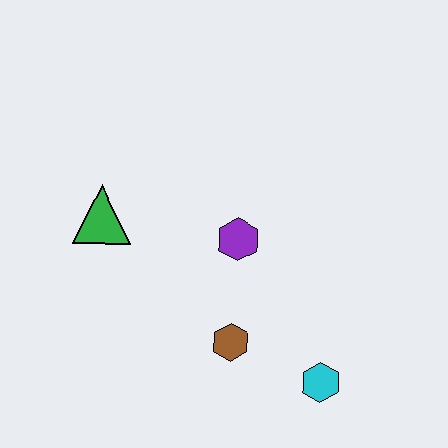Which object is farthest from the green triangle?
The cyan hexagon is farthest from the green triangle.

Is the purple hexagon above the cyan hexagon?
Yes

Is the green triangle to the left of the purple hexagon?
Yes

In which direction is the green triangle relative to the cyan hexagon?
The green triangle is to the left of the cyan hexagon.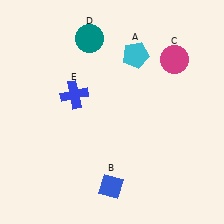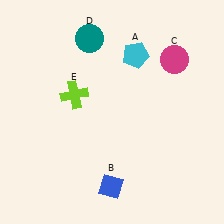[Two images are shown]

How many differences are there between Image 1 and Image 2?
There is 1 difference between the two images.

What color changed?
The cross (E) changed from blue in Image 1 to lime in Image 2.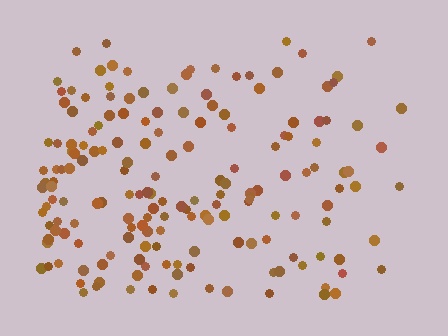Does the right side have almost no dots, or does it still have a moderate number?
Still a moderate number, just noticeably fewer than the left.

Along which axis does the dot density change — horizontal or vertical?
Horizontal.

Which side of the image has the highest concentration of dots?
The left.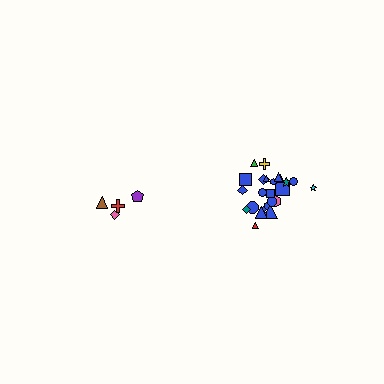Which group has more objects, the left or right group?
The right group.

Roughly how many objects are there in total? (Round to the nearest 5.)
Roughly 30 objects in total.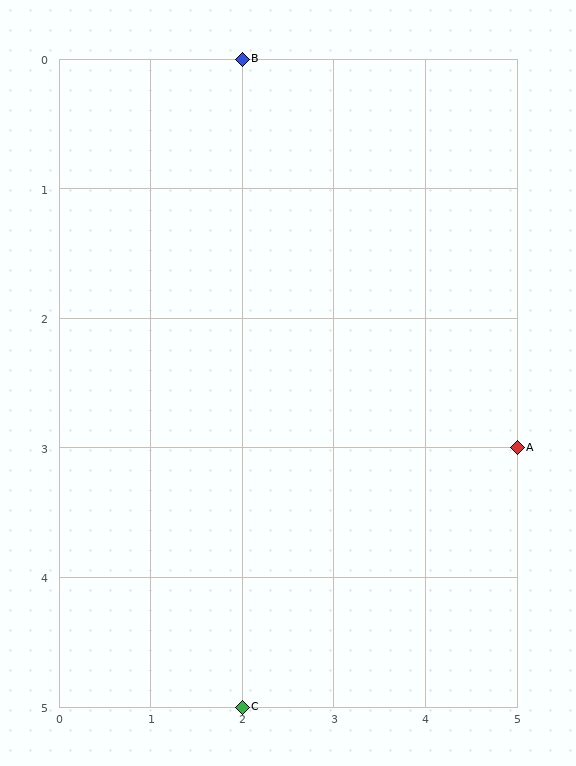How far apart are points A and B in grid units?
Points A and B are 3 columns and 3 rows apart (about 4.2 grid units diagonally).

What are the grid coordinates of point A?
Point A is at grid coordinates (5, 3).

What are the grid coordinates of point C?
Point C is at grid coordinates (2, 5).